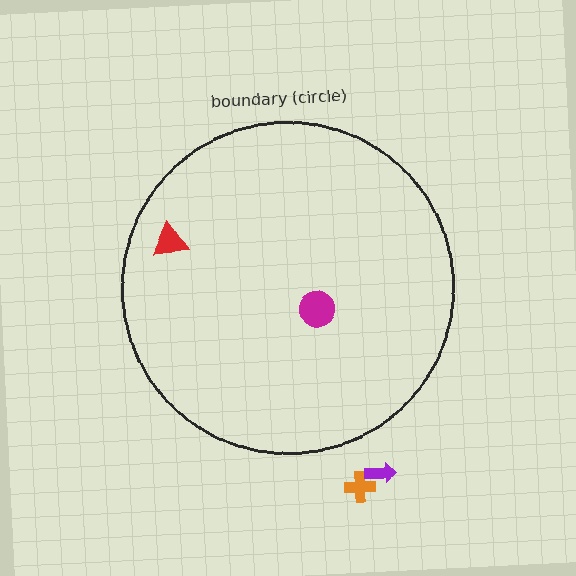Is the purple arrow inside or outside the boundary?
Outside.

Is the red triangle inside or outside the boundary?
Inside.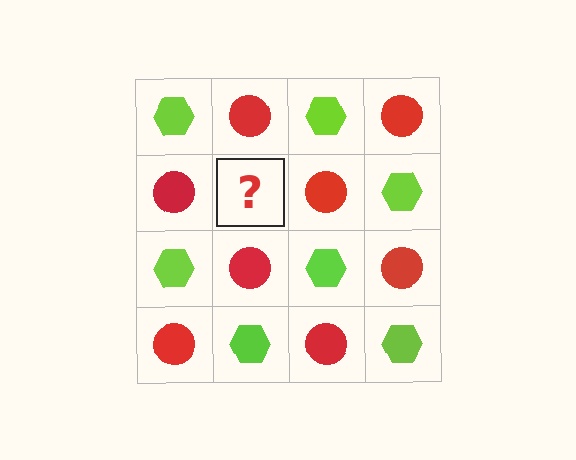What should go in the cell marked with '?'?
The missing cell should contain a lime hexagon.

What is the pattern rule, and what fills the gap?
The rule is that it alternates lime hexagon and red circle in a checkerboard pattern. The gap should be filled with a lime hexagon.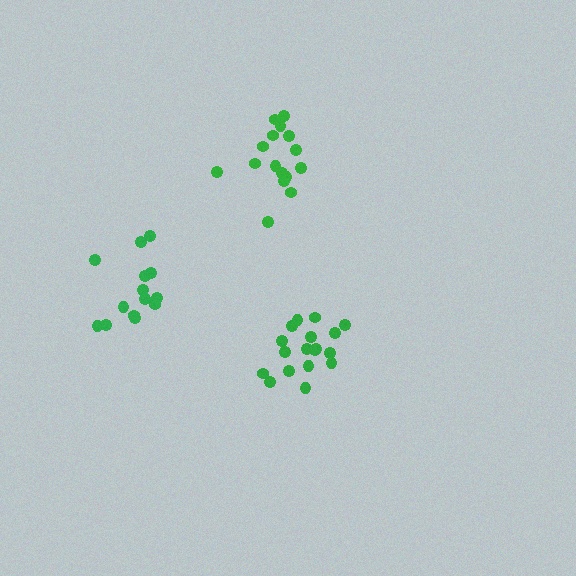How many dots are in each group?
Group 1: 16 dots, Group 2: 14 dots, Group 3: 18 dots (48 total).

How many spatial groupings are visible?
There are 3 spatial groupings.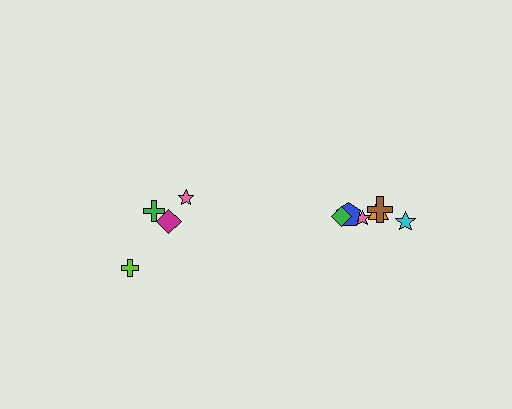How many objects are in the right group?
There are 6 objects.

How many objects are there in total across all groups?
There are 10 objects.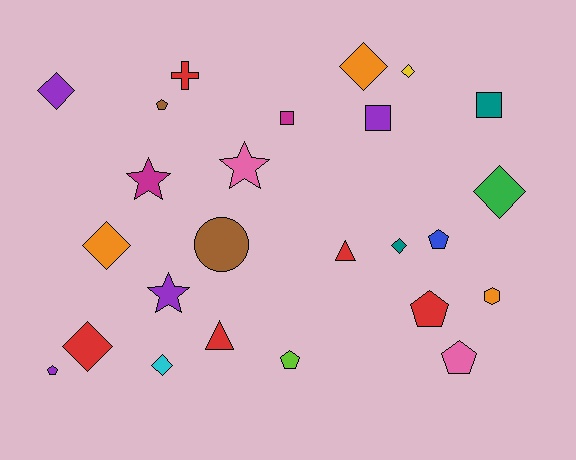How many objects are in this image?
There are 25 objects.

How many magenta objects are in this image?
There are 2 magenta objects.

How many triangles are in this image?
There are 2 triangles.